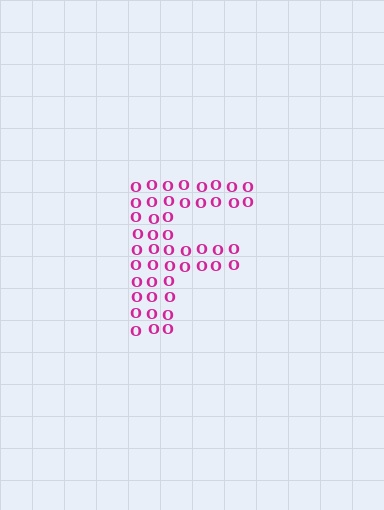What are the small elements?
The small elements are letter O's.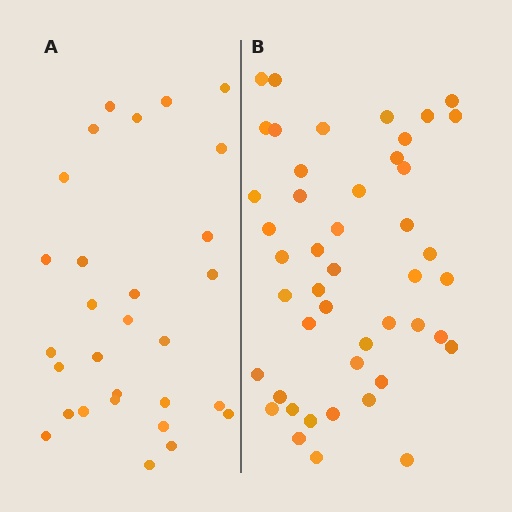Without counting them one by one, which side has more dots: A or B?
Region B (the right region) has more dots.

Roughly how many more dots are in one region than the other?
Region B has approximately 15 more dots than region A.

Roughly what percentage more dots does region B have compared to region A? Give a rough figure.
About 60% more.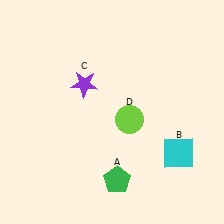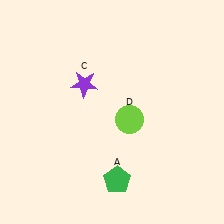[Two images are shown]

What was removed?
The cyan square (B) was removed in Image 2.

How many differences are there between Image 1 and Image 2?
There is 1 difference between the two images.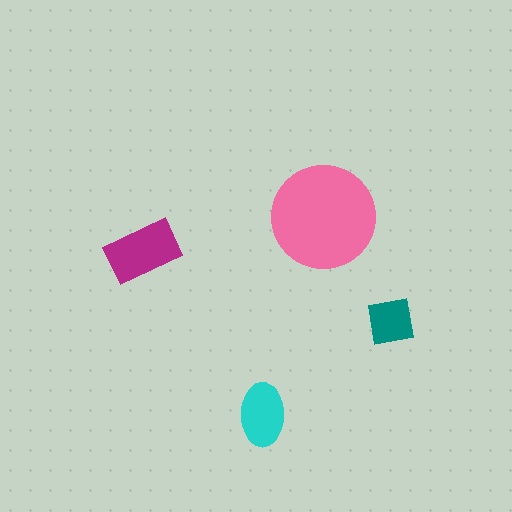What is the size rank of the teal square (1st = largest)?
4th.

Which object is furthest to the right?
The teal square is rightmost.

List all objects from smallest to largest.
The teal square, the cyan ellipse, the magenta rectangle, the pink circle.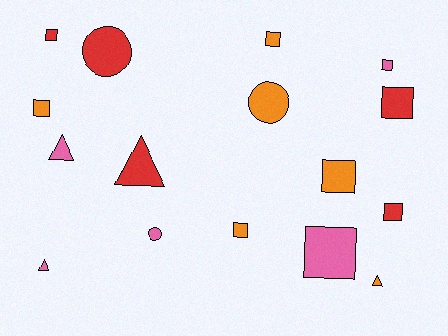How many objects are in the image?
There are 16 objects.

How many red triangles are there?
There is 1 red triangle.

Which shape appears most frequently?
Square, with 9 objects.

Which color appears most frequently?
Orange, with 6 objects.